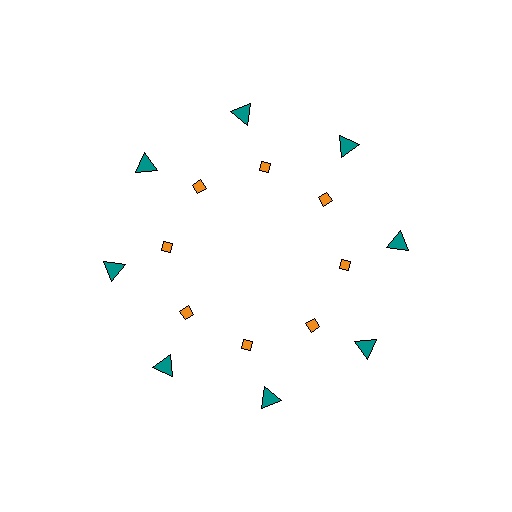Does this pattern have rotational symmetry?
Yes, this pattern has 8-fold rotational symmetry. It looks the same after rotating 45 degrees around the center.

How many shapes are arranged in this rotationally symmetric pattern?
There are 16 shapes, arranged in 8 groups of 2.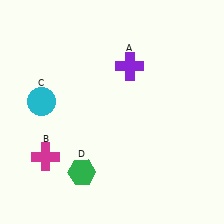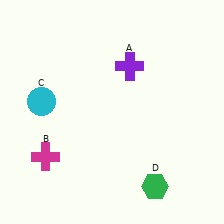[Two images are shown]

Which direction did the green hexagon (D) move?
The green hexagon (D) moved right.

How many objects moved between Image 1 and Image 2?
1 object moved between the two images.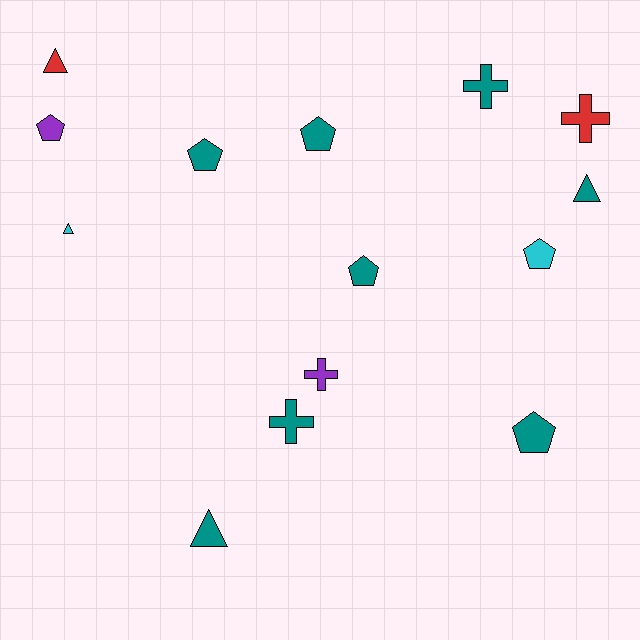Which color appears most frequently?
Teal, with 8 objects.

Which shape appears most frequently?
Pentagon, with 6 objects.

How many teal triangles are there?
There are 2 teal triangles.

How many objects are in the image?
There are 14 objects.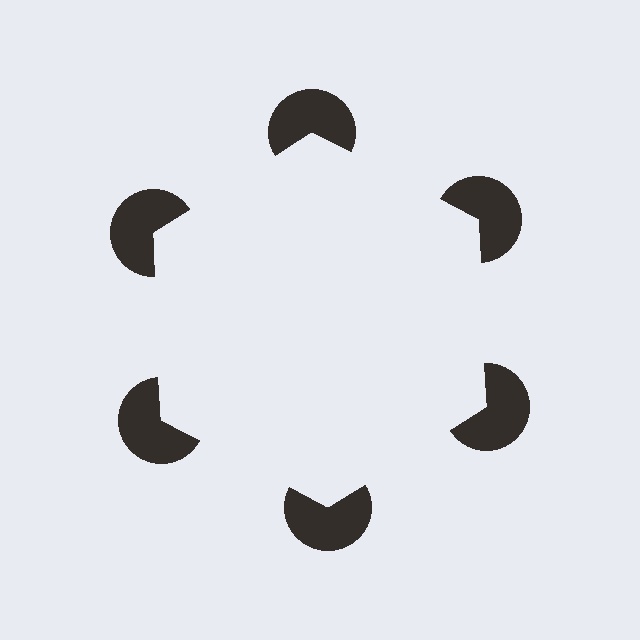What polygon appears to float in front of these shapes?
An illusory hexagon — its edges are inferred from the aligned wedge cuts in the pac-man discs, not physically drawn.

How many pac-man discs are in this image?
There are 6 — one at each vertex of the illusory hexagon.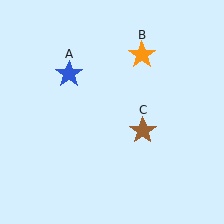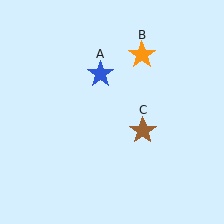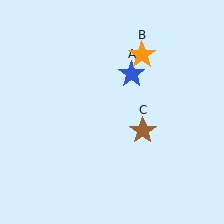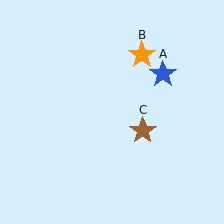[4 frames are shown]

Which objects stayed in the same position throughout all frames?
Orange star (object B) and brown star (object C) remained stationary.